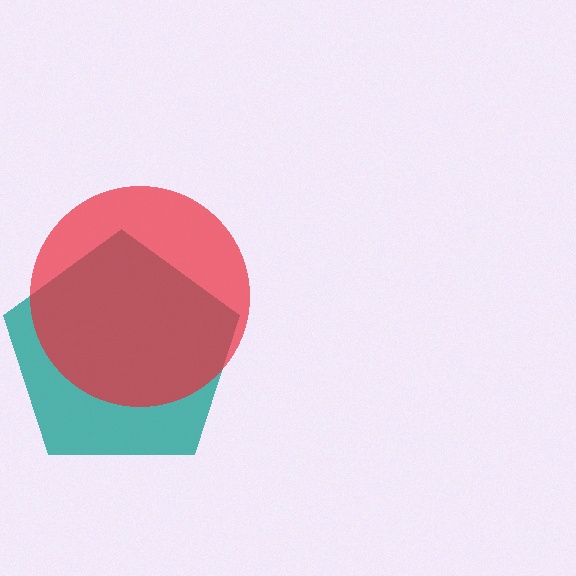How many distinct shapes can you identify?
There are 2 distinct shapes: a teal pentagon, a red circle.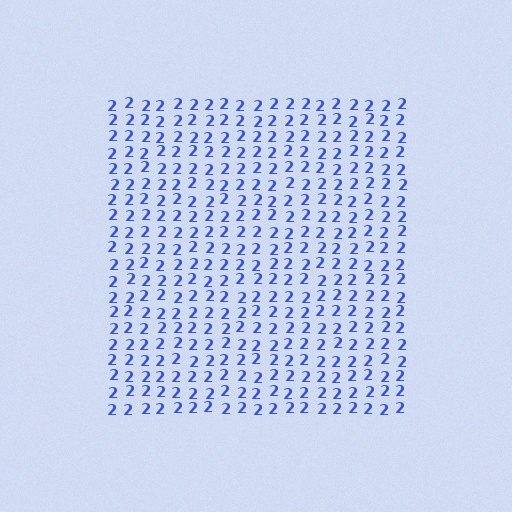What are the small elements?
The small elements are digit 2's.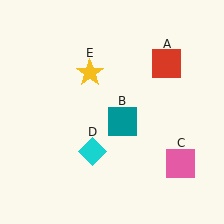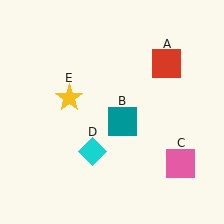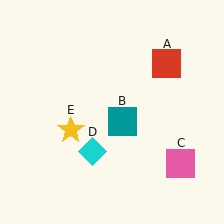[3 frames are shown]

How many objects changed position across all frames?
1 object changed position: yellow star (object E).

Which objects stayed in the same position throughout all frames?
Red square (object A) and teal square (object B) and pink square (object C) and cyan diamond (object D) remained stationary.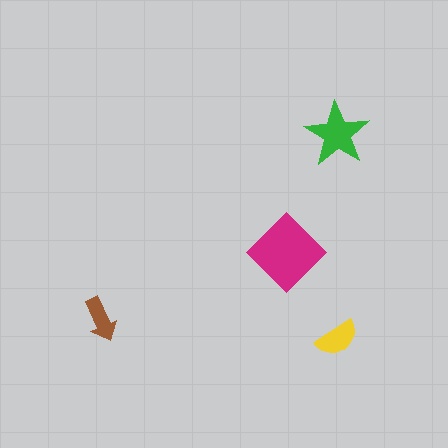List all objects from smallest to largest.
The brown arrow, the yellow semicircle, the green star, the magenta diamond.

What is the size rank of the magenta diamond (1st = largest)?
1st.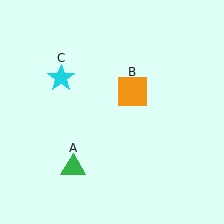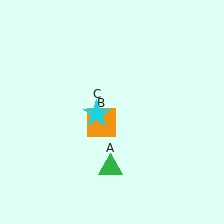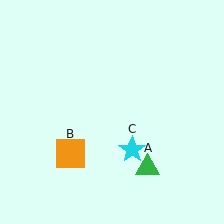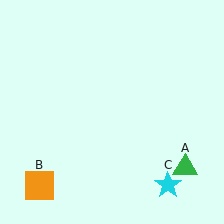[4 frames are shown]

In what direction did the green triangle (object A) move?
The green triangle (object A) moved right.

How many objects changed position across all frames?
3 objects changed position: green triangle (object A), orange square (object B), cyan star (object C).